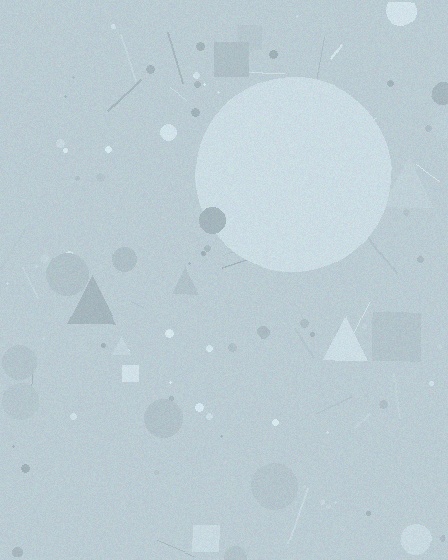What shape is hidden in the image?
A circle is hidden in the image.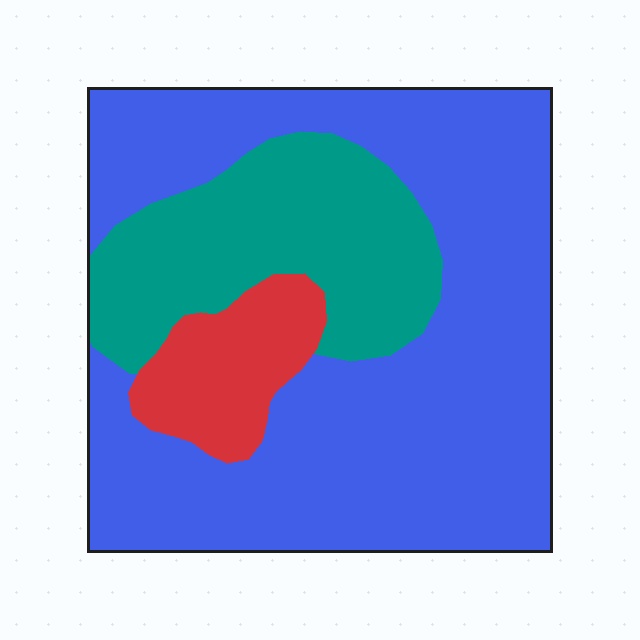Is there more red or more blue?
Blue.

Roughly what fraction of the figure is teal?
Teal covers 25% of the figure.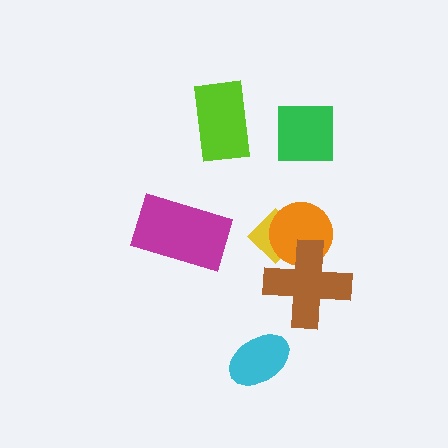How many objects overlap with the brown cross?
2 objects overlap with the brown cross.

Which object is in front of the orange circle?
The brown cross is in front of the orange circle.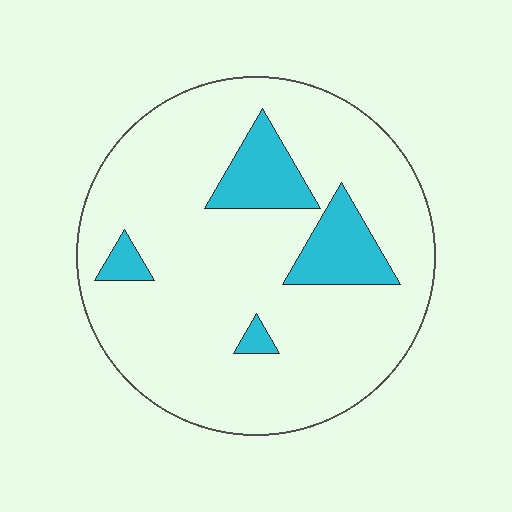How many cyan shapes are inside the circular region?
4.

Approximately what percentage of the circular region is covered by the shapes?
Approximately 15%.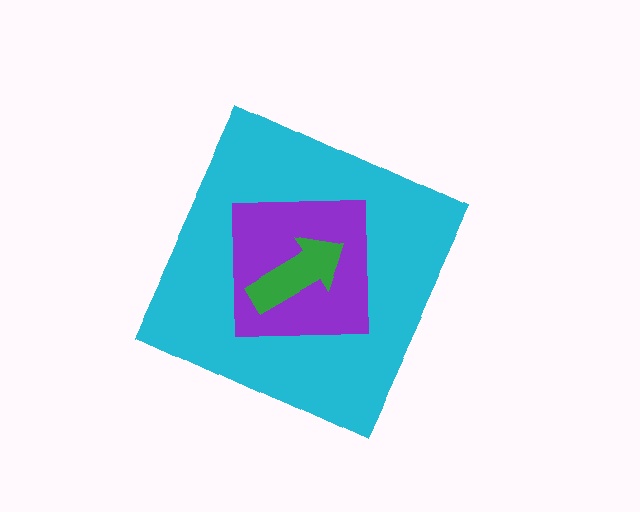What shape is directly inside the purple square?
The green arrow.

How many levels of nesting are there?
3.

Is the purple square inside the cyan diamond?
Yes.